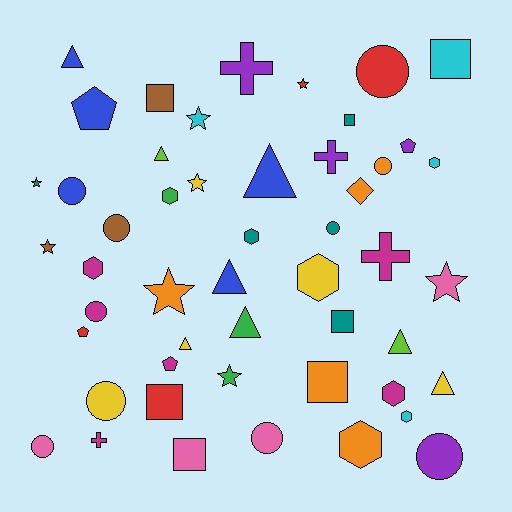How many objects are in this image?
There are 50 objects.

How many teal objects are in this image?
There are 5 teal objects.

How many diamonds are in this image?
There is 1 diamond.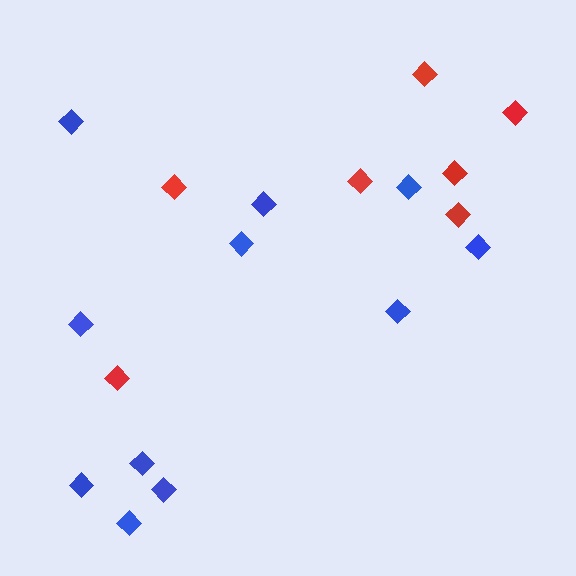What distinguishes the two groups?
There are 2 groups: one group of red diamonds (7) and one group of blue diamonds (11).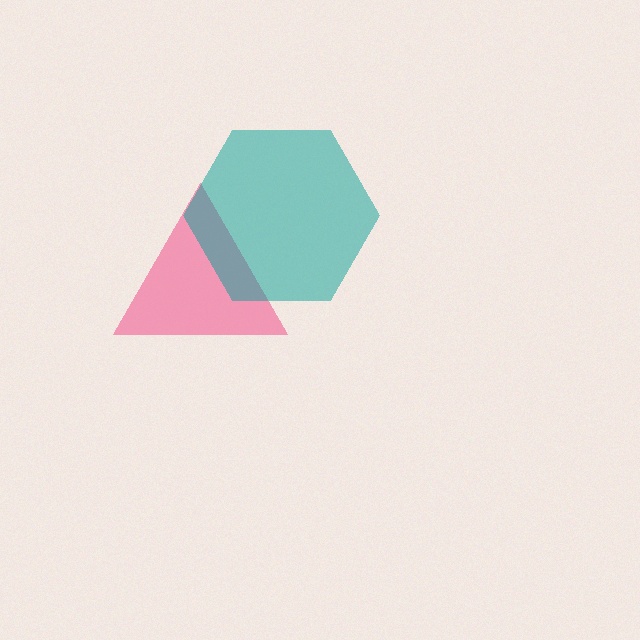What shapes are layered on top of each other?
The layered shapes are: a pink triangle, a teal hexagon.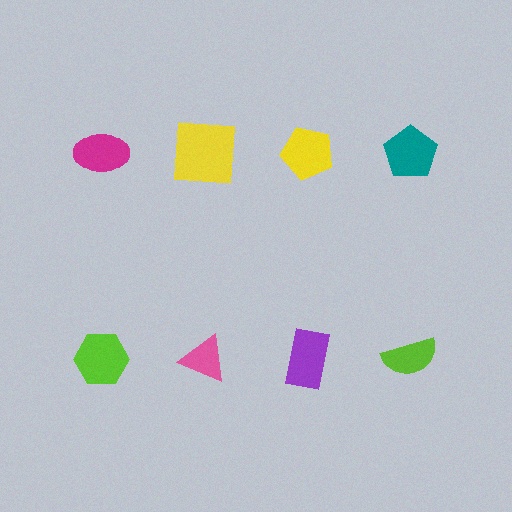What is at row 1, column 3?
A yellow pentagon.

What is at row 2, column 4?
A lime semicircle.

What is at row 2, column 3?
A purple rectangle.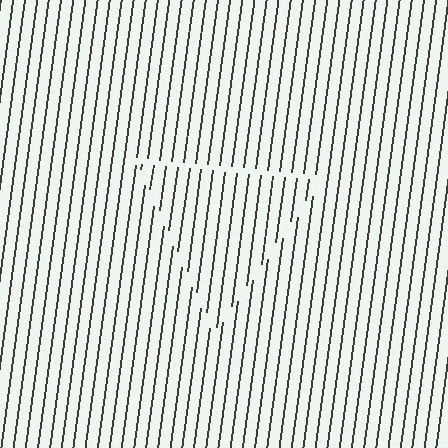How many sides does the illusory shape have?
3 sides — the line-ends trace a triangle.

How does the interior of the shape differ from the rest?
The interior of the shape contains the same grating, shifted by half a period — the contour is defined by the phase discontinuity where line-ends from the inner and outer gratings abut.